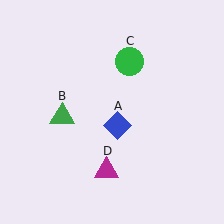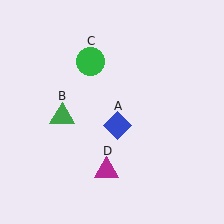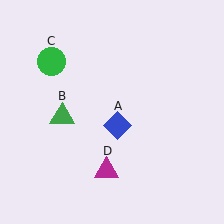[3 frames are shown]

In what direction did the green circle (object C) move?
The green circle (object C) moved left.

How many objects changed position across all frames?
1 object changed position: green circle (object C).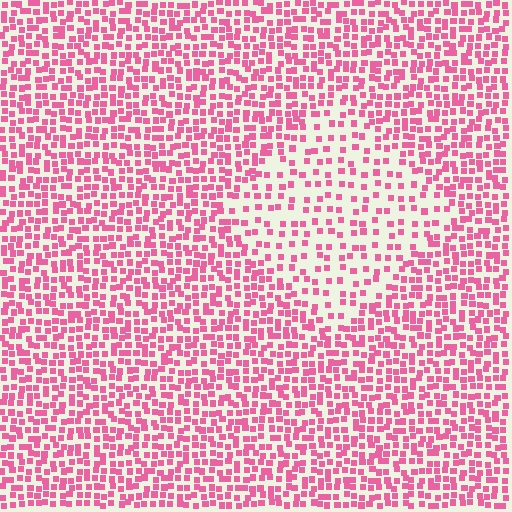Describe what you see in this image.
The image contains small pink elements arranged at two different densities. A diamond-shaped region is visible where the elements are less densely packed than the surrounding area.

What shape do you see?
I see a diamond.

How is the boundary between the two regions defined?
The boundary is defined by a change in element density (approximately 2.1x ratio). All elements are the same color, size, and shape.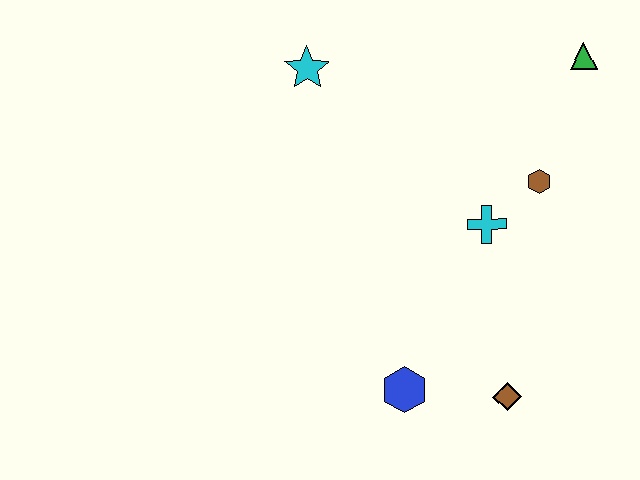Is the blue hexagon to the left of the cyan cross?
Yes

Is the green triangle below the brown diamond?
No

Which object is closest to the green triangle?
The brown hexagon is closest to the green triangle.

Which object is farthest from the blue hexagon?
The green triangle is farthest from the blue hexagon.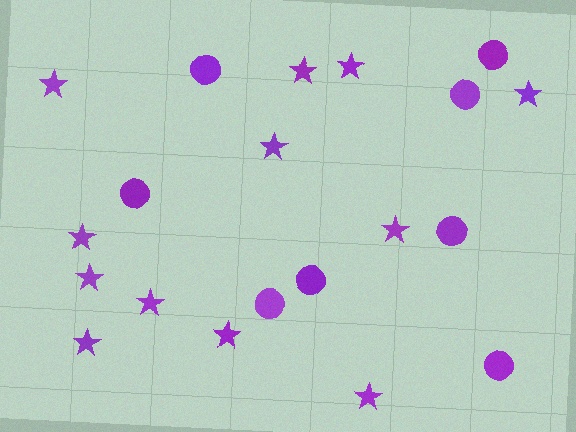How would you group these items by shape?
There are 2 groups: one group of stars (12) and one group of circles (8).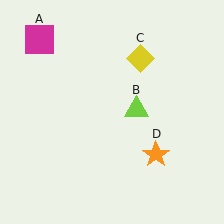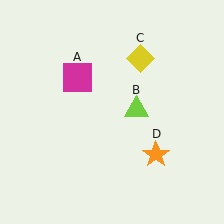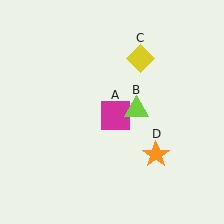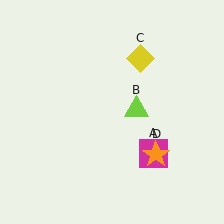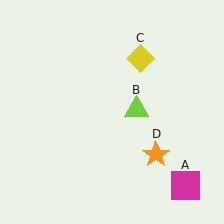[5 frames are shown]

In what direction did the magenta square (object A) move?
The magenta square (object A) moved down and to the right.